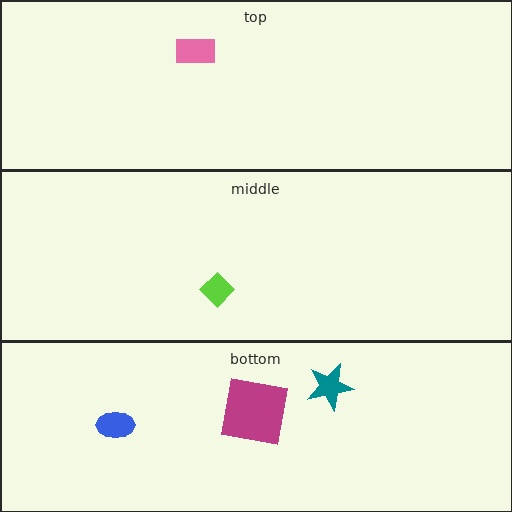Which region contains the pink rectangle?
The top region.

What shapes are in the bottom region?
The teal star, the blue ellipse, the magenta square.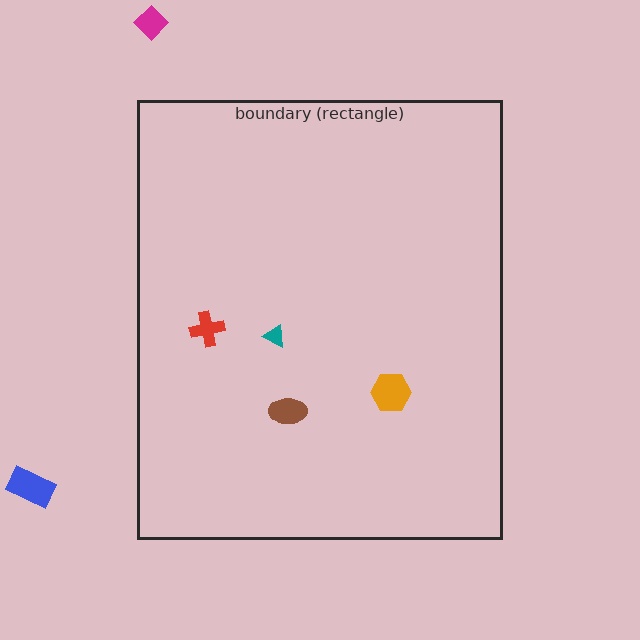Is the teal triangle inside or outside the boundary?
Inside.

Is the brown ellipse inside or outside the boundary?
Inside.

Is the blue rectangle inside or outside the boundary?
Outside.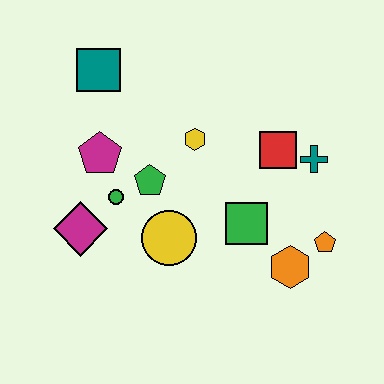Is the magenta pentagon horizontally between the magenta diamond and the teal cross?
Yes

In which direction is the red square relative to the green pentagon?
The red square is to the right of the green pentagon.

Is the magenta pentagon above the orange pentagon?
Yes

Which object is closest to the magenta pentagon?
The green circle is closest to the magenta pentagon.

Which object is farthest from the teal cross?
The magenta diamond is farthest from the teal cross.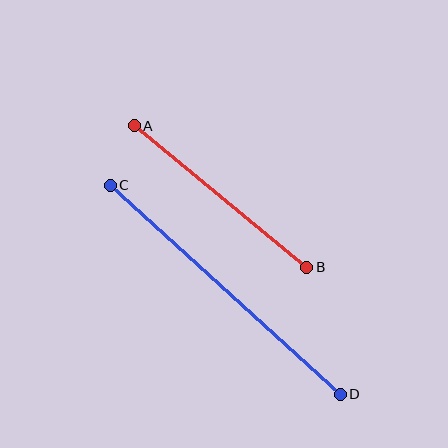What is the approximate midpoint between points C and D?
The midpoint is at approximately (225, 290) pixels.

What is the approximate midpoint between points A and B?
The midpoint is at approximately (221, 197) pixels.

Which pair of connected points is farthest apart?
Points C and D are farthest apart.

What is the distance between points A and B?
The distance is approximately 223 pixels.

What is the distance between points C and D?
The distance is approximately 311 pixels.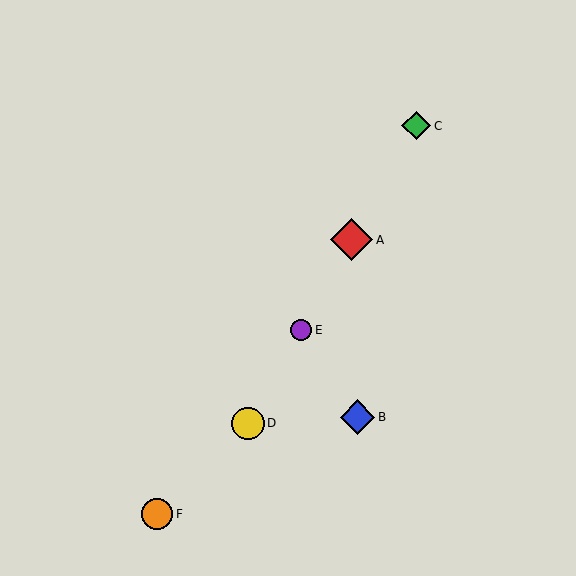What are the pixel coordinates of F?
Object F is at (157, 514).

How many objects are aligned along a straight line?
4 objects (A, C, D, E) are aligned along a straight line.